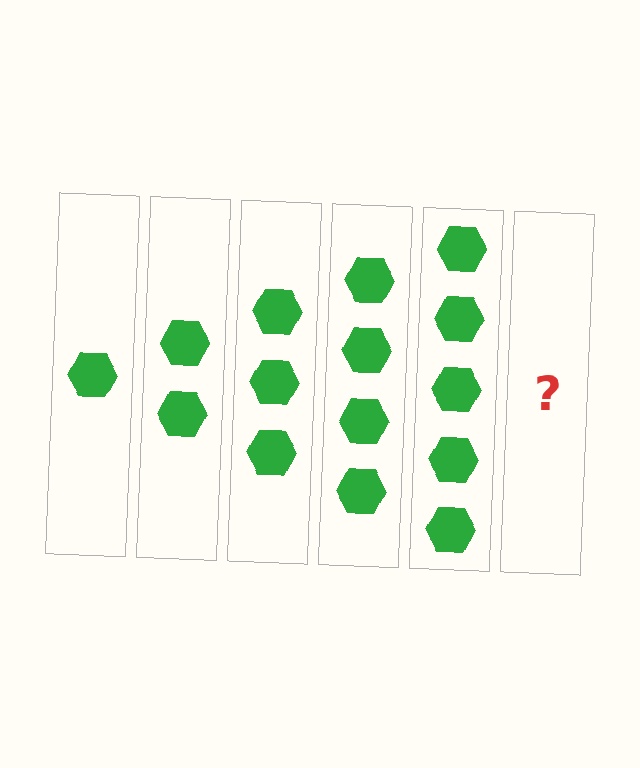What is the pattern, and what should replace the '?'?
The pattern is that each step adds one more hexagon. The '?' should be 6 hexagons.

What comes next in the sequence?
The next element should be 6 hexagons.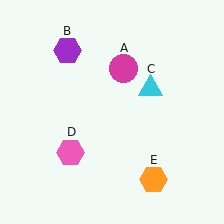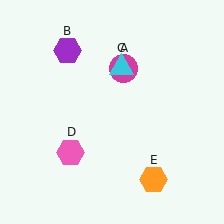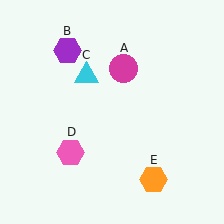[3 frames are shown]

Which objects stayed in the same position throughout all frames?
Magenta circle (object A) and purple hexagon (object B) and pink hexagon (object D) and orange hexagon (object E) remained stationary.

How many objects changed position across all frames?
1 object changed position: cyan triangle (object C).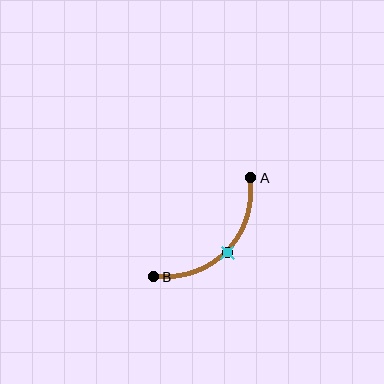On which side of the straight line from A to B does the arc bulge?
The arc bulges below and to the right of the straight line connecting A and B.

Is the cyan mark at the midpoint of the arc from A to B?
Yes. The cyan mark lies on the arc at equal arc-length from both A and B — it is the arc midpoint.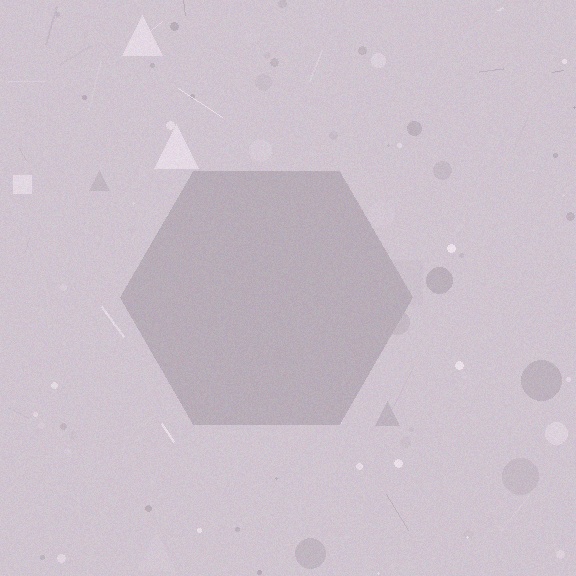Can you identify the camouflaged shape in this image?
The camouflaged shape is a hexagon.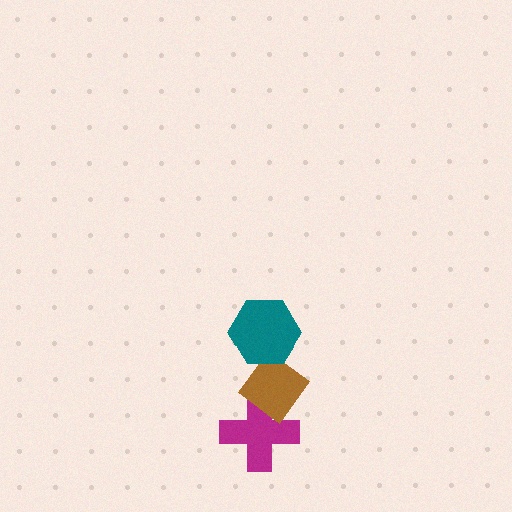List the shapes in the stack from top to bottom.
From top to bottom: the teal hexagon, the brown diamond, the magenta cross.